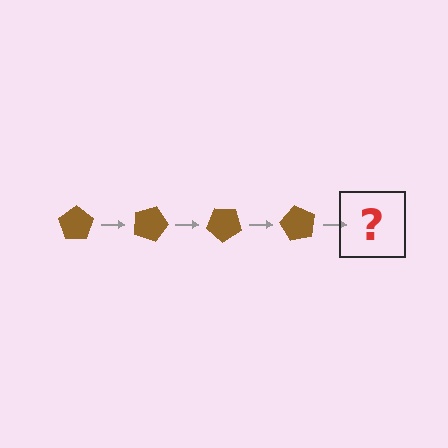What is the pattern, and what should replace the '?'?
The pattern is that the pentagon rotates 20 degrees each step. The '?' should be a brown pentagon rotated 80 degrees.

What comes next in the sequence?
The next element should be a brown pentagon rotated 80 degrees.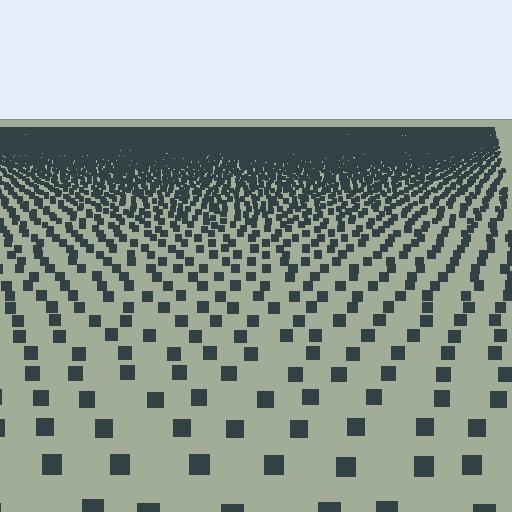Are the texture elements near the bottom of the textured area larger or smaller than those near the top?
Larger. Near the bottom, elements are closer to the viewer and appear at a bigger on-screen size.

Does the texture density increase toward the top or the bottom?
Density increases toward the top.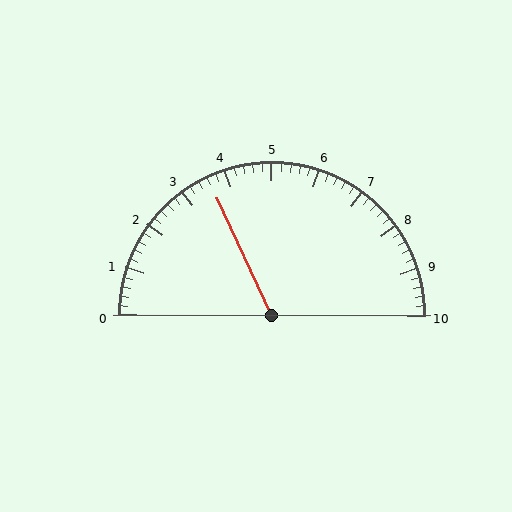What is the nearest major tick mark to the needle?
The nearest major tick mark is 4.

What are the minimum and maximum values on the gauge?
The gauge ranges from 0 to 10.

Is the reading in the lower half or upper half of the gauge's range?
The reading is in the lower half of the range (0 to 10).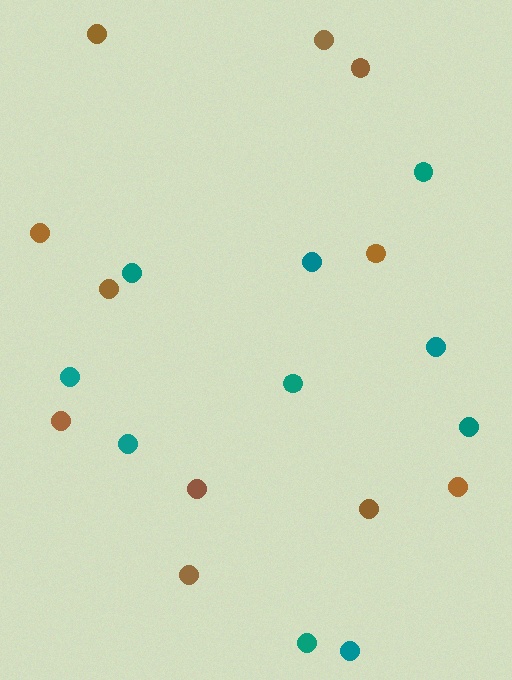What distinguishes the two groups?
There are 2 groups: one group of brown circles (11) and one group of teal circles (10).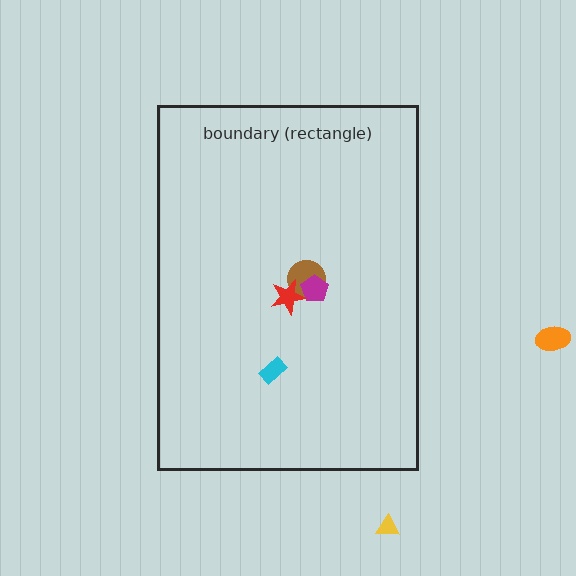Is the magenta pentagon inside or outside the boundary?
Inside.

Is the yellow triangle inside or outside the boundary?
Outside.